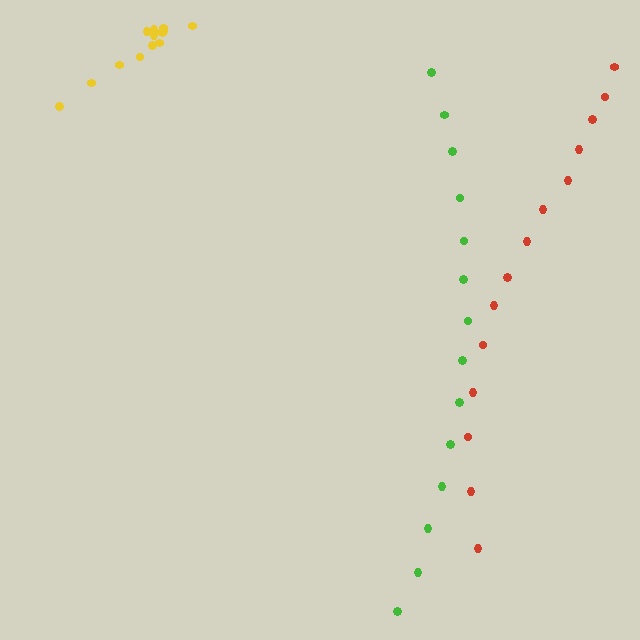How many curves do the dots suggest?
There are 3 distinct paths.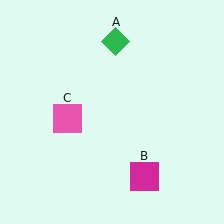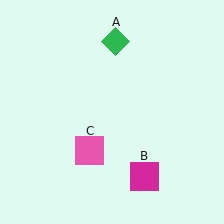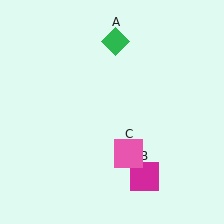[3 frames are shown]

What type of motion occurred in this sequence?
The pink square (object C) rotated counterclockwise around the center of the scene.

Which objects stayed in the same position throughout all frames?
Green diamond (object A) and magenta square (object B) remained stationary.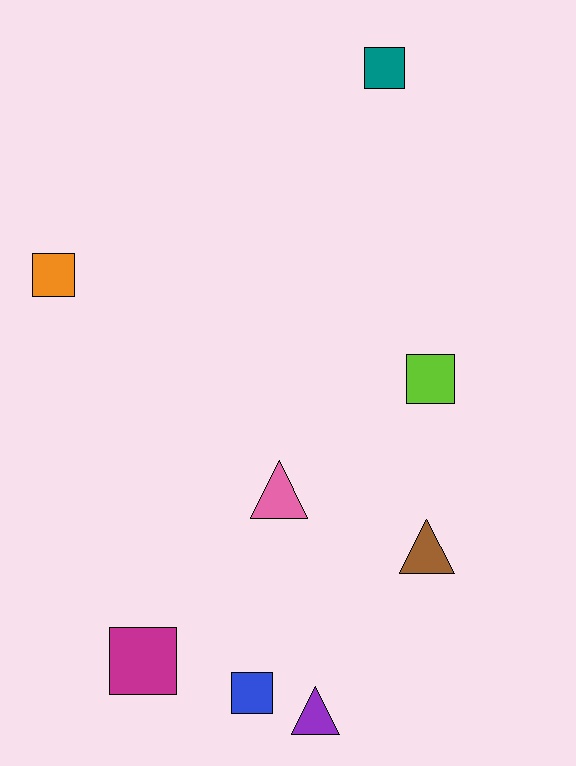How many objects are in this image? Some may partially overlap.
There are 8 objects.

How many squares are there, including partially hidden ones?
There are 5 squares.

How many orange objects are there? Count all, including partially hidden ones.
There is 1 orange object.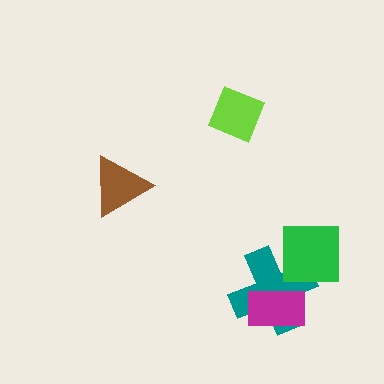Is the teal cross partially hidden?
Yes, it is partially covered by another shape.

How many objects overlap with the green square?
1 object overlaps with the green square.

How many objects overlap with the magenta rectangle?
1 object overlaps with the magenta rectangle.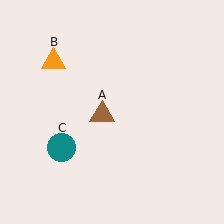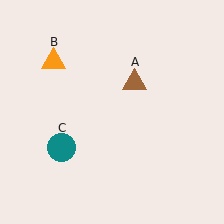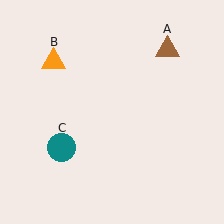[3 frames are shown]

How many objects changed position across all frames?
1 object changed position: brown triangle (object A).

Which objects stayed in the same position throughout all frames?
Orange triangle (object B) and teal circle (object C) remained stationary.